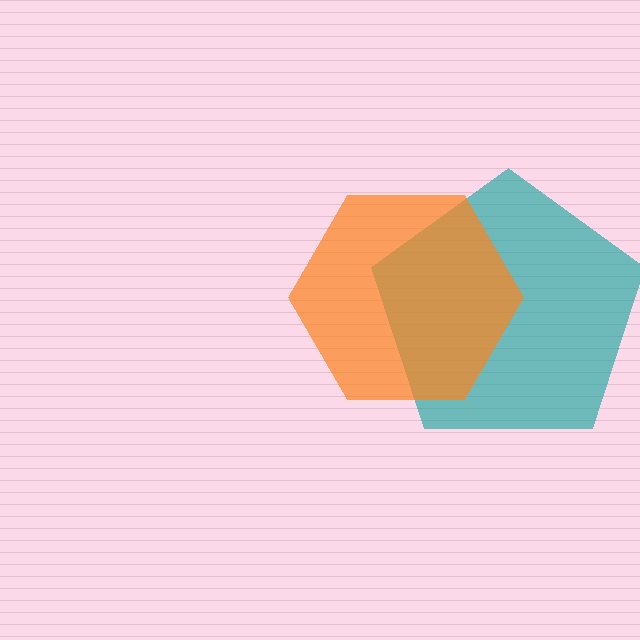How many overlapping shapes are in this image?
There are 2 overlapping shapes in the image.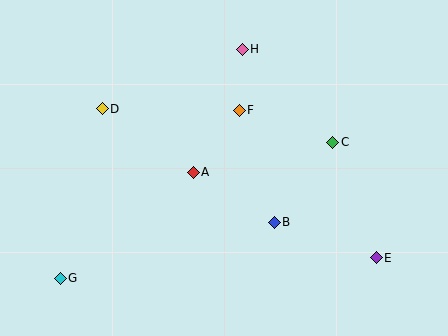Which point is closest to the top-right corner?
Point C is closest to the top-right corner.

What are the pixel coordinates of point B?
Point B is at (274, 222).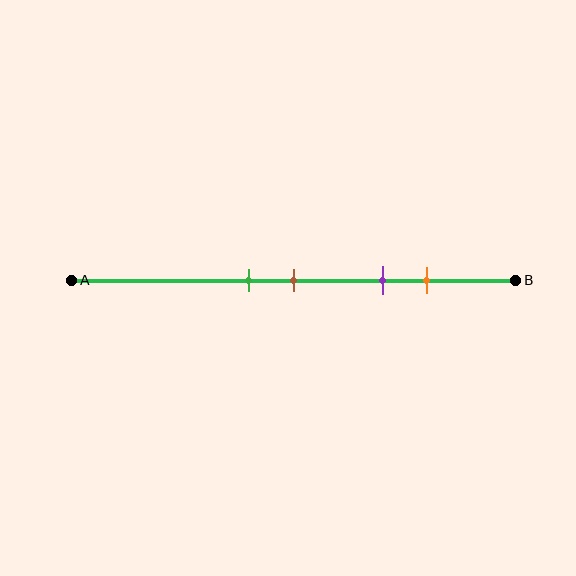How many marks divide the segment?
There are 4 marks dividing the segment.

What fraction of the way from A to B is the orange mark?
The orange mark is approximately 80% (0.8) of the way from A to B.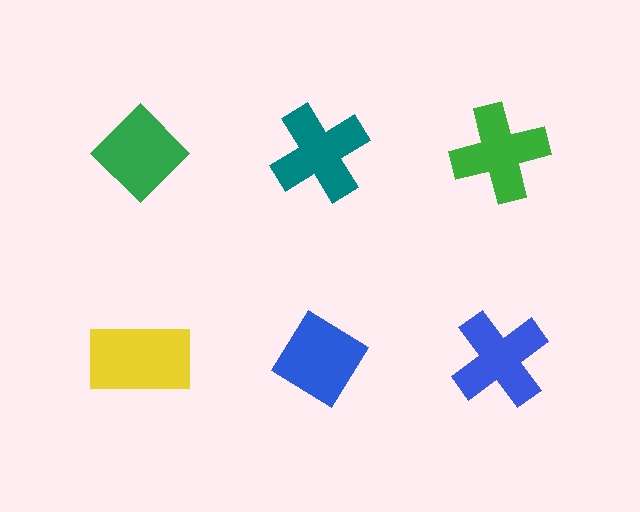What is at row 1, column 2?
A teal cross.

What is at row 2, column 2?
A blue diamond.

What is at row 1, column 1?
A green diamond.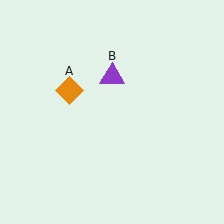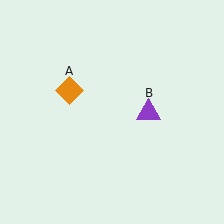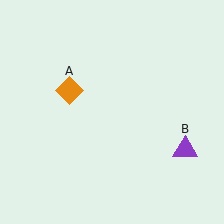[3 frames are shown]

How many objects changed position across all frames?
1 object changed position: purple triangle (object B).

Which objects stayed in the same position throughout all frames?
Orange diamond (object A) remained stationary.